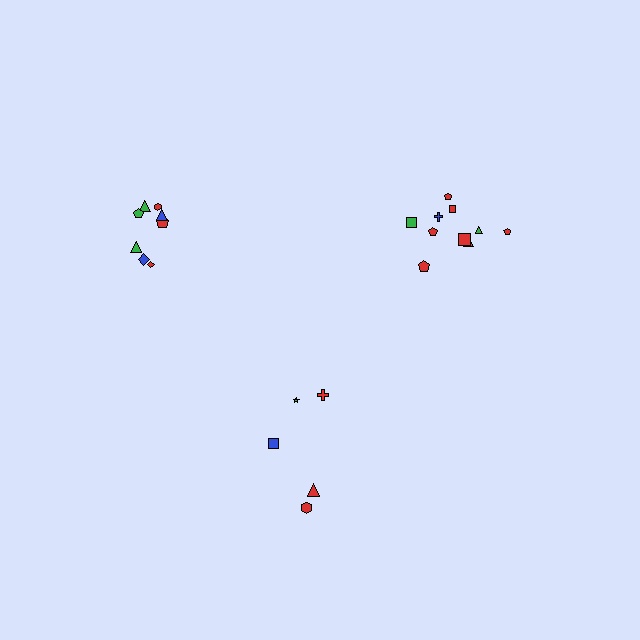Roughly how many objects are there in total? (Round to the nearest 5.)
Roughly 25 objects in total.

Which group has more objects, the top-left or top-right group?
The top-right group.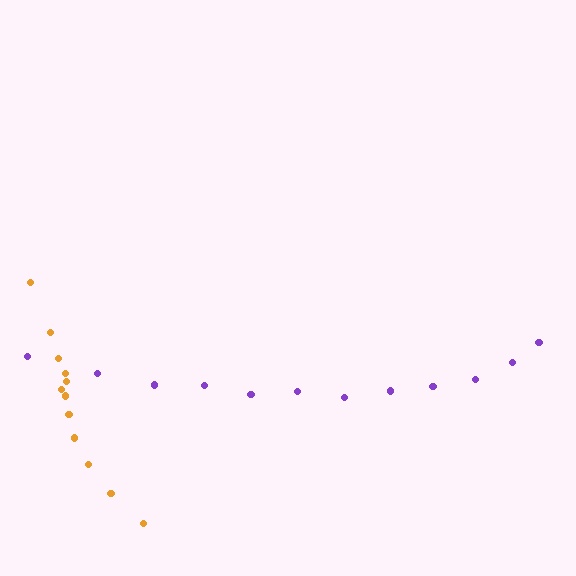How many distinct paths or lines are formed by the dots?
There are 2 distinct paths.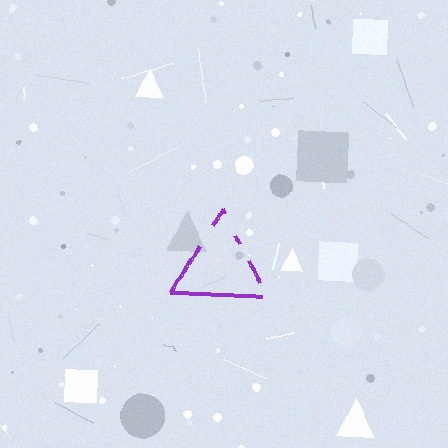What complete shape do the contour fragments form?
The contour fragments form a triangle.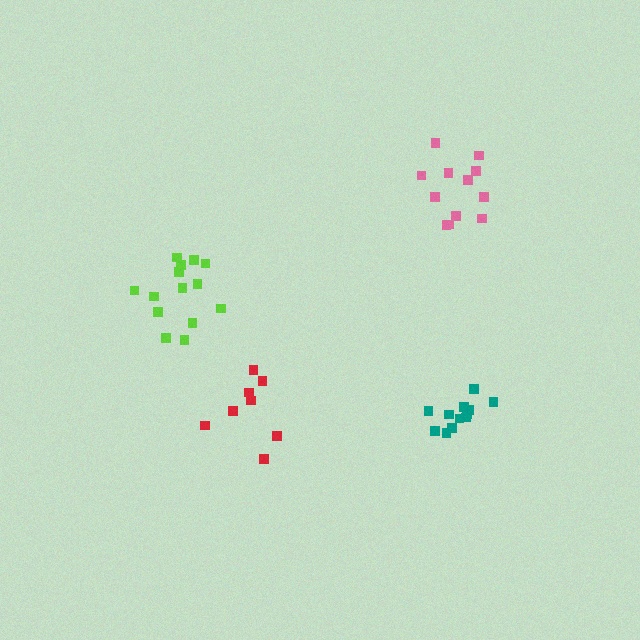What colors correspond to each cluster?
The clusters are colored: red, lime, pink, teal.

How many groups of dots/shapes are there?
There are 4 groups.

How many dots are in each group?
Group 1: 8 dots, Group 2: 14 dots, Group 3: 12 dots, Group 4: 12 dots (46 total).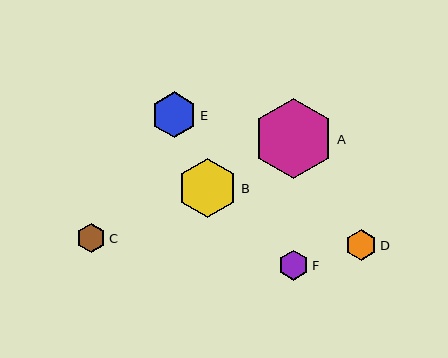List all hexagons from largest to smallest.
From largest to smallest: A, B, E, D, F, C.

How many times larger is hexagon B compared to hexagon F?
Hexagon B is approximately 2.0 times the size of hexagon F.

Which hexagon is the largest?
Hexagon A is the largest with a size of approximately 81 pixels.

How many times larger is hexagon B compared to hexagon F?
Hexagon B is approximately 2.0 times the size of hexagon F.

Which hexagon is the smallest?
Hexagon C is the smallest with a size of approximately 29 pixels.